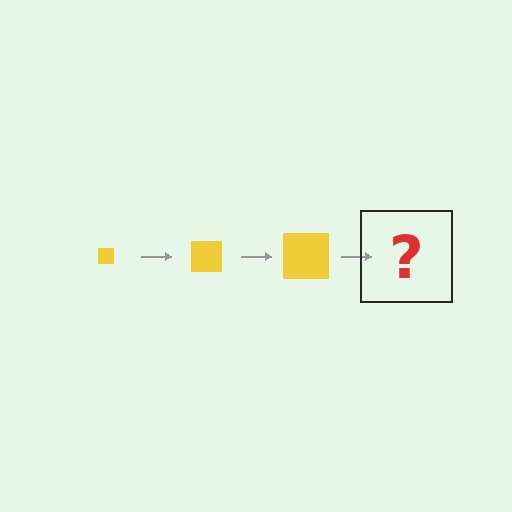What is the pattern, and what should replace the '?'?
The pattern is that the square gets progressively larger each step. The '?' should be a yellow square, larger than the previous one.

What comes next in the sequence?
The next element should be a yellow square, larger than the previous one.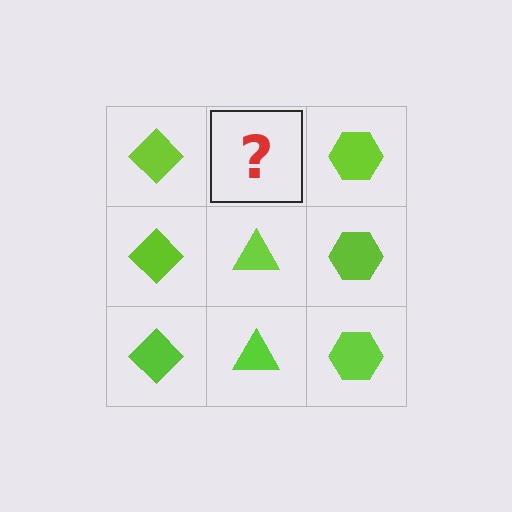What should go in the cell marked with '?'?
The missing cell should contain a lime triangle.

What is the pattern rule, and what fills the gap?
The rule is that each column has a consistent shape. The gap should be filled with a lime triangle.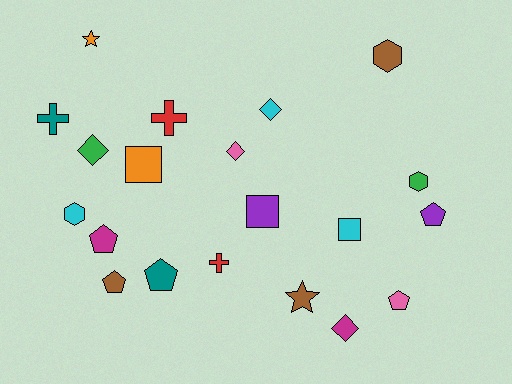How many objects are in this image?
There are 20 objects.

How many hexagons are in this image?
There are 3 hexagons.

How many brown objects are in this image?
There are 3 brown objects.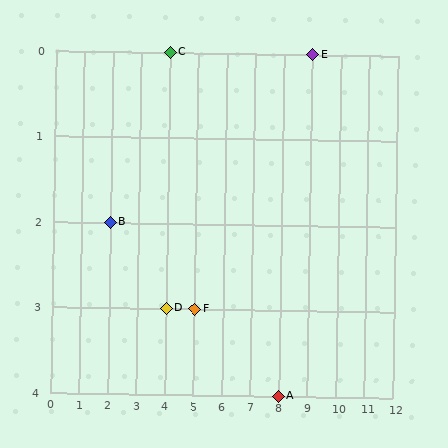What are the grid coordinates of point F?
Point F is at grid coordinates (5, 3).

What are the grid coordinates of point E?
Point E is at grid coordinates (9, 0).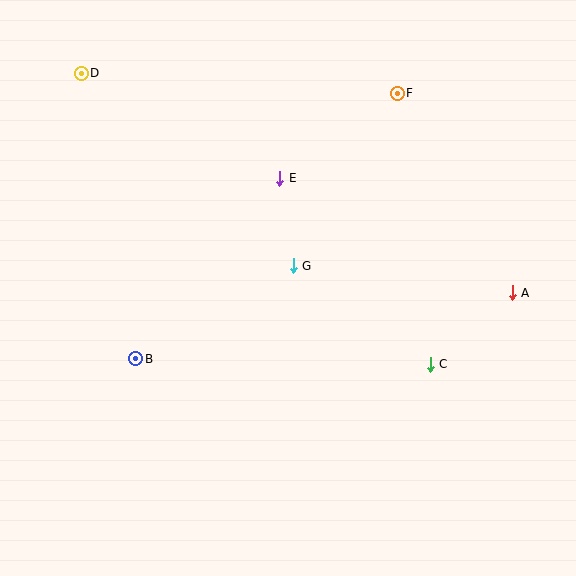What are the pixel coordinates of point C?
Point C is at (430, 364).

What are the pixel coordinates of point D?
Point D is at (81, 73).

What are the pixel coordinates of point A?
Point A is at (512, 293).